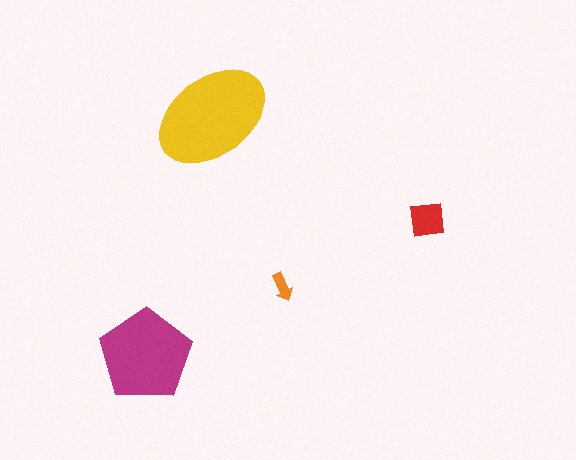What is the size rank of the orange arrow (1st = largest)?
4th.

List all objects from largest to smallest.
The yellow ellipse, the magenta pentagon, the red square, the orange arrow.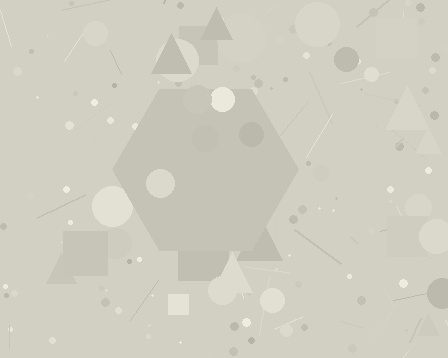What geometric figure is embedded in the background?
A hexagon is embedded in the background.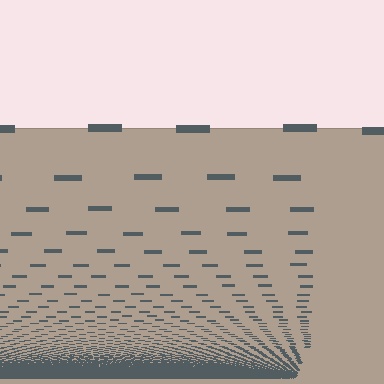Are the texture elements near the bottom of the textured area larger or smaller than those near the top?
Smaller. The gradient is inverted — elements near the bottom are smaller and denser.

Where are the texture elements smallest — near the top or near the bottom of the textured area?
Near the bottom.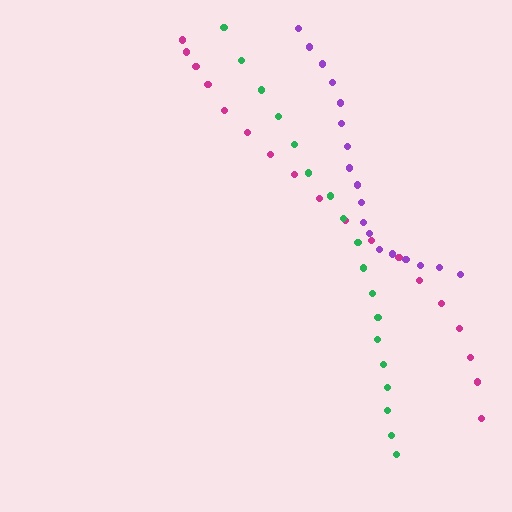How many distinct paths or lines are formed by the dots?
There are 3 distinct paths.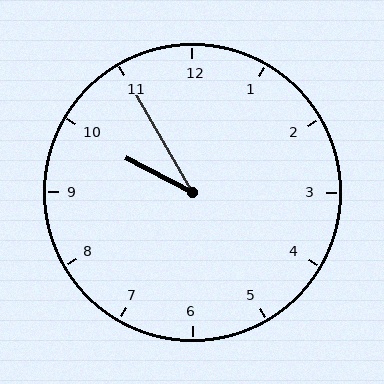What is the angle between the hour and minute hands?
Approximately 32 degrees.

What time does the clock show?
9:55.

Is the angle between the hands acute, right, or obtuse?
It is acute.